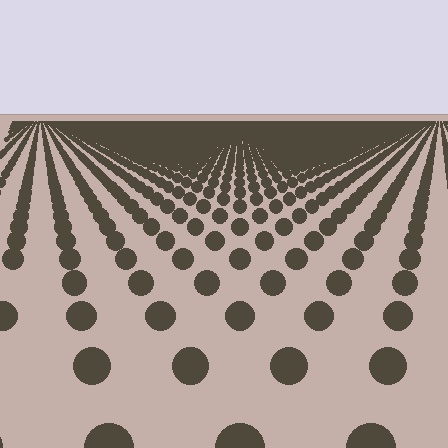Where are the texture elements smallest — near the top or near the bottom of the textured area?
Near the top.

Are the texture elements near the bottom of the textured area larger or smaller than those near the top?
Larger. Near the bottom, elements are closer to the viewer and appear at a bigger on-screen size.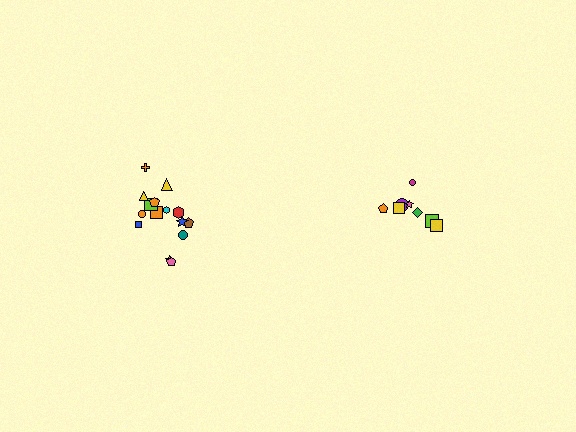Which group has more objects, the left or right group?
The left group.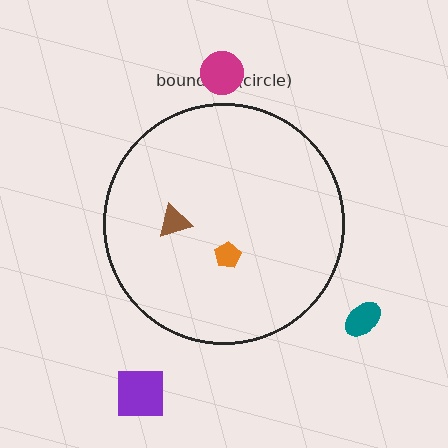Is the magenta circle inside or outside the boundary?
Outside.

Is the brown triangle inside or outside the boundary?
Inside.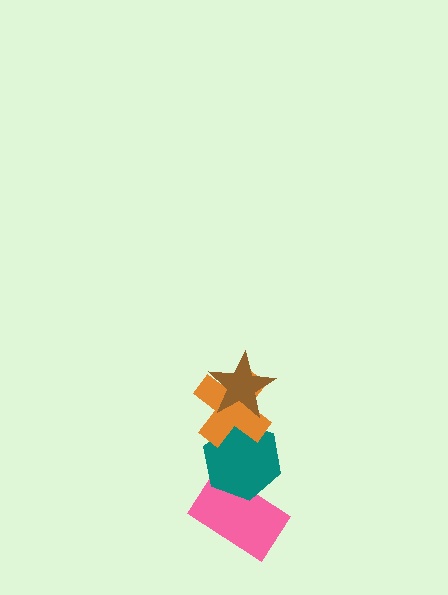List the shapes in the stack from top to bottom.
From top to bottom: the brown star, the orange cross, the teal hexagon, the pink rectangle.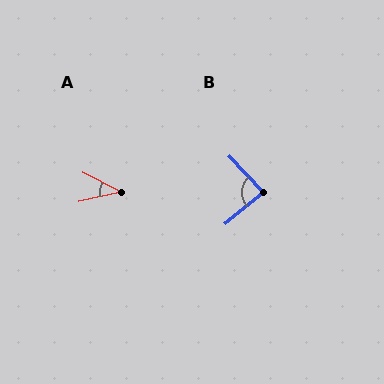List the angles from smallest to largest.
A (39°), B (86°).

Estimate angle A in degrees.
Approximately 39 degrees.